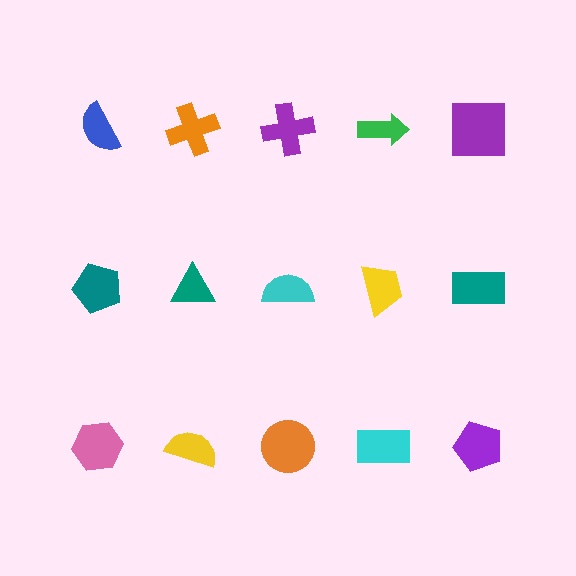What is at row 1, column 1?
A blue semicircle.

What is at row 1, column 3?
A purple cross.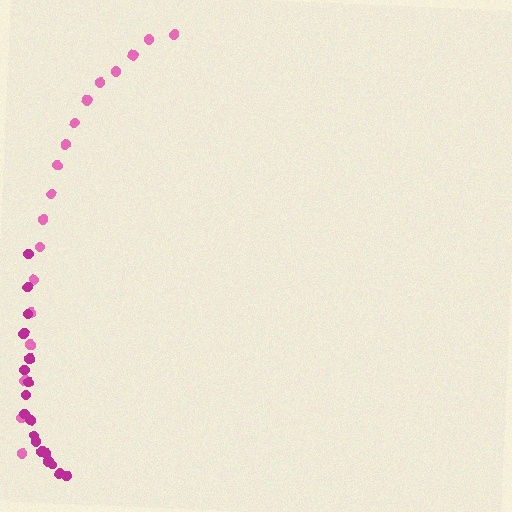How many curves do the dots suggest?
There are 2 distinct paths.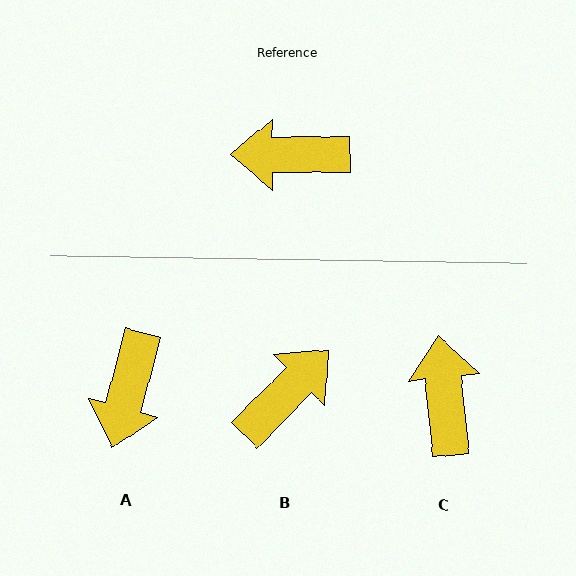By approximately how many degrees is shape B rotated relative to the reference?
Approximately 135 degrees clockwise.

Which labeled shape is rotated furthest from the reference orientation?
B, about 135 degrees away.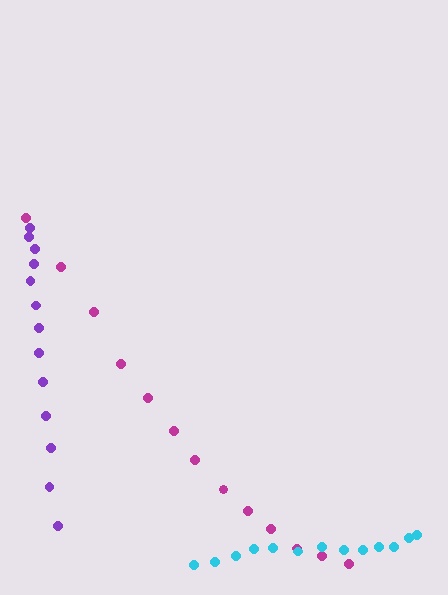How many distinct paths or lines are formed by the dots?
There are 3 distinct paths.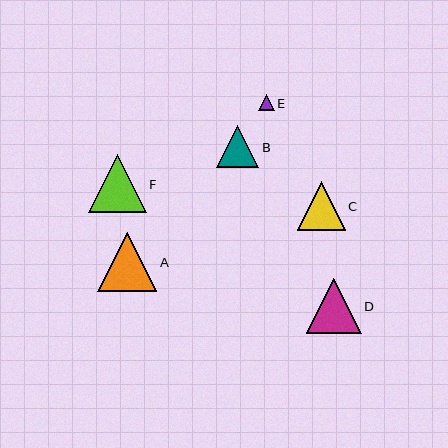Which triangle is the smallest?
Triangle E is the smallest with a size of approximately 16 pixels.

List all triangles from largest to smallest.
From largest to smallest: A, F, D, C, B, E.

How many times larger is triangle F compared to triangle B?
Triangle F is approximately 1.4 times the size of triangle B.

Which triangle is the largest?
Triangle A is the largest with a size of approximately 59 pixels.